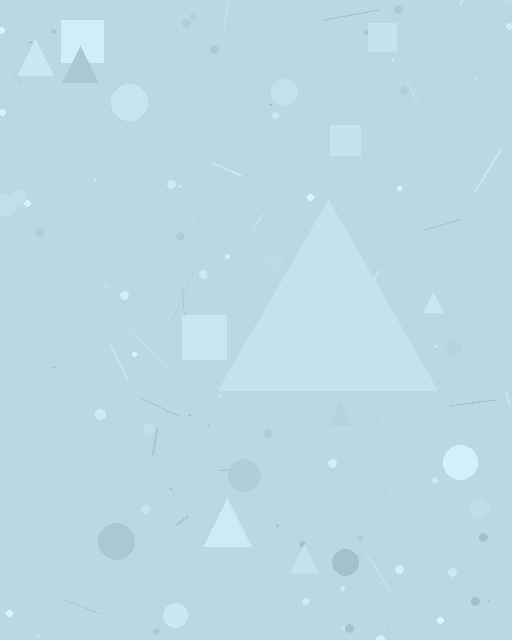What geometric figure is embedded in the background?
A triangle is embedded in the background.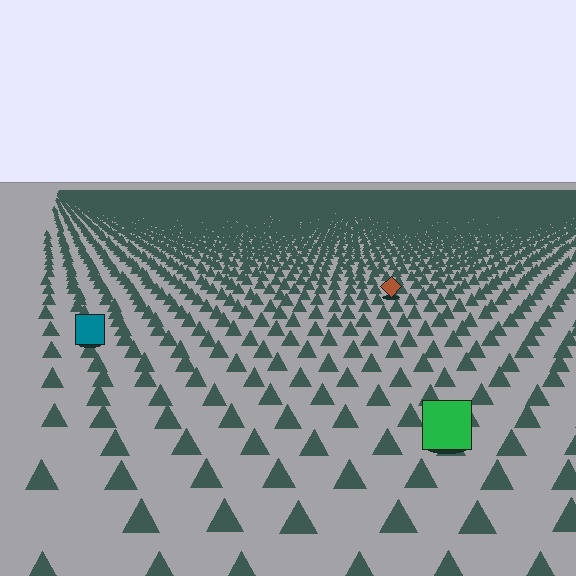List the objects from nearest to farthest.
From nearest to farthest: the green square, the teal square, the brown diamond.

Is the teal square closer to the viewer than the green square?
No. The green square is closer — you can tell from the texture gradient: the ground texture is coarser near it.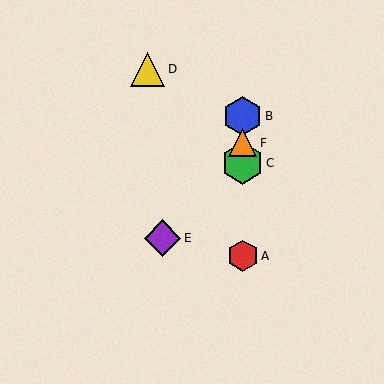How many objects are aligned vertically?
4 objects (A, B, C, F) are aligned vertically.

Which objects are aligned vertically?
Objects A, B, C, F are aligned vertically.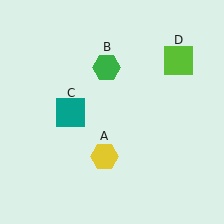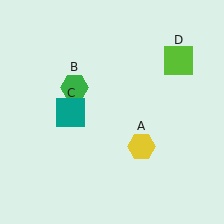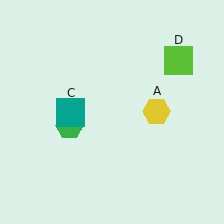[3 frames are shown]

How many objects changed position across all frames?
2 objects changed position: yellow hexagon (object A), green hexagon (object B).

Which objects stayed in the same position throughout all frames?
Teal square (object C) and lime square (object D) remained stationary.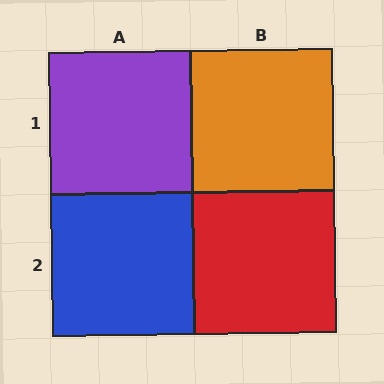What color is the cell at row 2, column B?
Red.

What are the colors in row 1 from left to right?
Purple, orange.